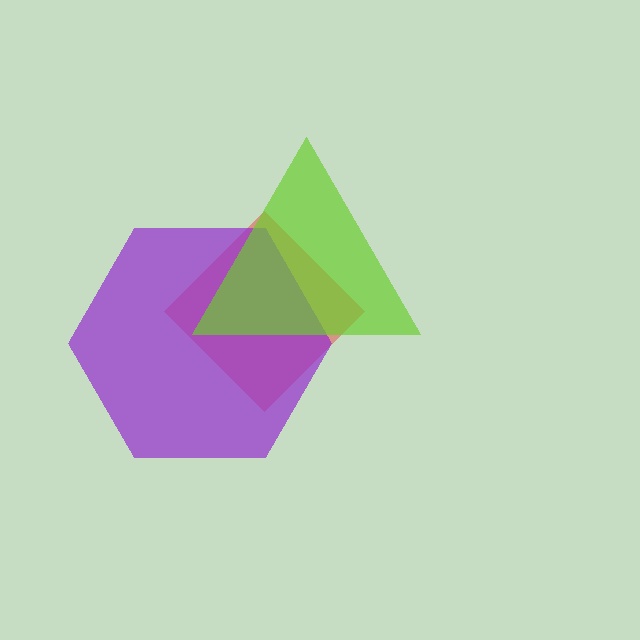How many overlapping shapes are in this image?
There are 3 overlapping shapes in the image.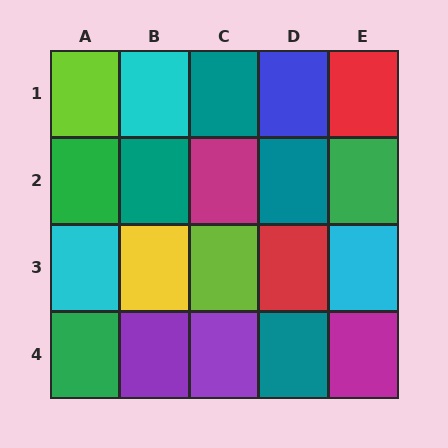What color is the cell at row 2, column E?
Green.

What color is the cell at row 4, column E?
Magenta.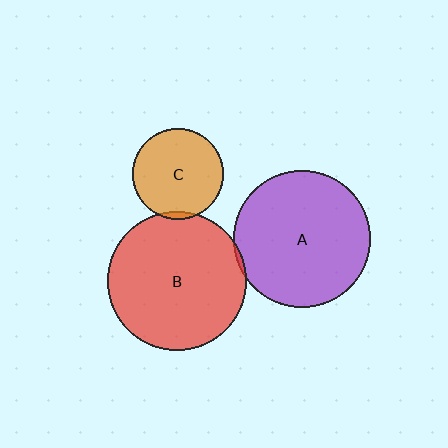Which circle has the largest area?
Circle B (red).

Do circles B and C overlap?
Yes.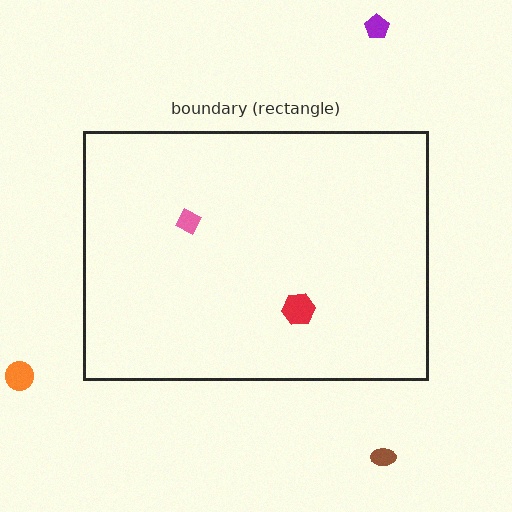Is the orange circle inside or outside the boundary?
Outside.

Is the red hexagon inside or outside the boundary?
Inside.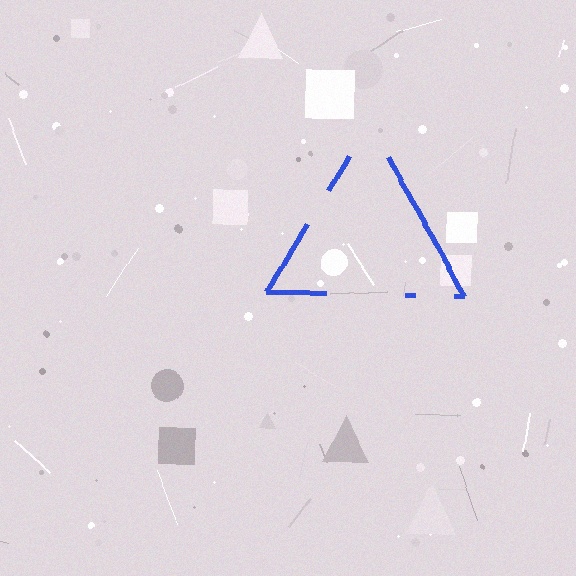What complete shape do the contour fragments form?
The contour fragments form a triangle.